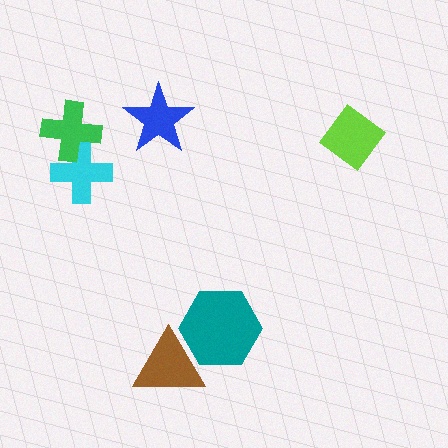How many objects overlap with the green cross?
1 object overlaps with the green cross.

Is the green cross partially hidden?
No, no other shape covers it.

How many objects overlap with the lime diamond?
0 objects overlap with the lime diamond.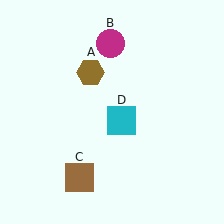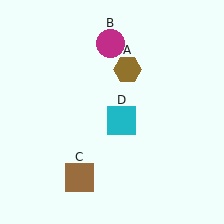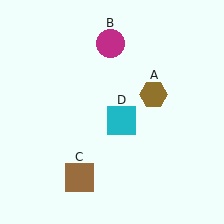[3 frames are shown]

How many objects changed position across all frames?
1 object changed position: brown hexagon (object A).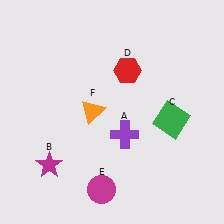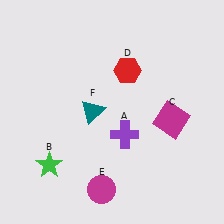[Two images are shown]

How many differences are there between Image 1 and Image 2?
There are 3 differences between the two images.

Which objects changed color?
B changed from magenta to green. C changed from green to magenta. F changed from orange to teal.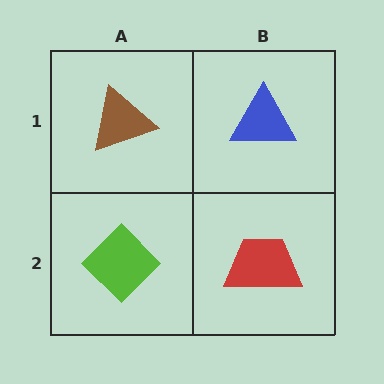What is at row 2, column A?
A lime diamond.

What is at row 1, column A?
A brown triangle.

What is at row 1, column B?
A blue triangle.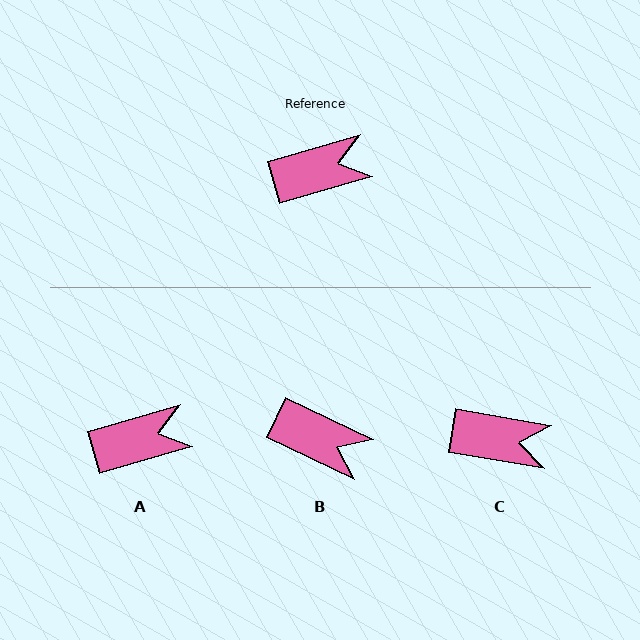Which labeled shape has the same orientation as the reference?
A.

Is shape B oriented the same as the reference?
No, it is off by about 42 degrees.